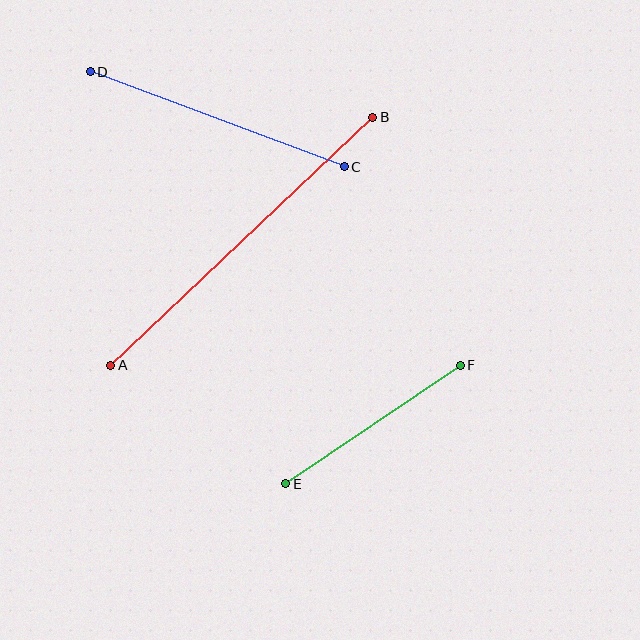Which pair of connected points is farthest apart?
Points A and B are farthest apart.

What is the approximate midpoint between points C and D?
The midpoint is at approximately (217, 119) pixels.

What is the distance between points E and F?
The distance is approximately 211 pixels.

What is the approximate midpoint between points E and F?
The midpoint is at approximately (373, 425) pixels.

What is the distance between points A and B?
The distance is approximately 361 pixels.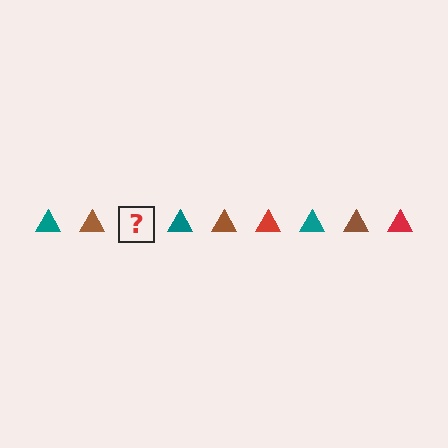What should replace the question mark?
The question mark should be replaced with a red triangle.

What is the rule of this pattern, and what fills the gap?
The rule is that the pattern cycles through teal, brown, red triangles. The gap should be filled with a red triangle.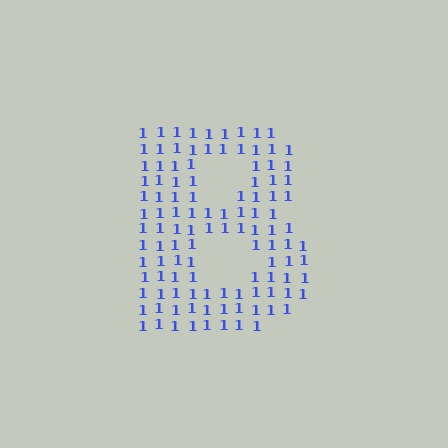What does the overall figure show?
The overall figure shows the letter B.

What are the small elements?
The small elements are digit 1's.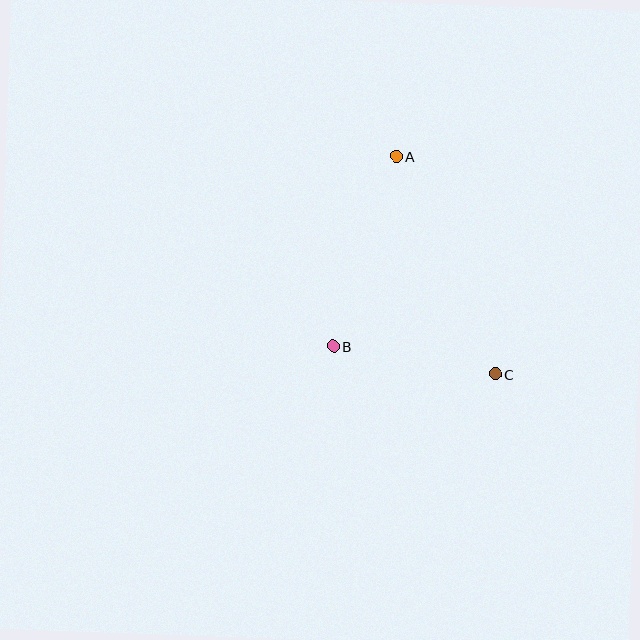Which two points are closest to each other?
Points B and C are closest to each other.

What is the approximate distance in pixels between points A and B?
The distance between A and B is approximately 200 pixels.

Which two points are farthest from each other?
Points A and C are farthest from each other.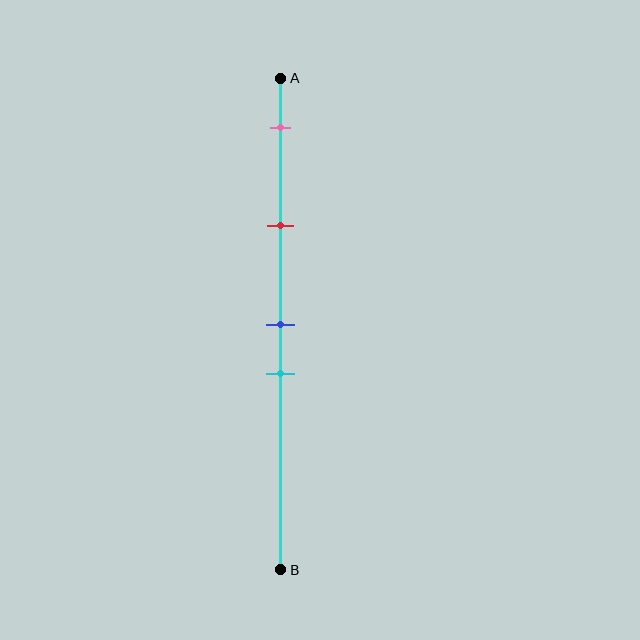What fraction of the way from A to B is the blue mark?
The blue mark is approximately 50% (0.5) of the way from A to B.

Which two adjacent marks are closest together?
The blue and cyan marks are the closest adjacent pair.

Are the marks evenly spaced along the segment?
No, the marks are not evenly spaced.